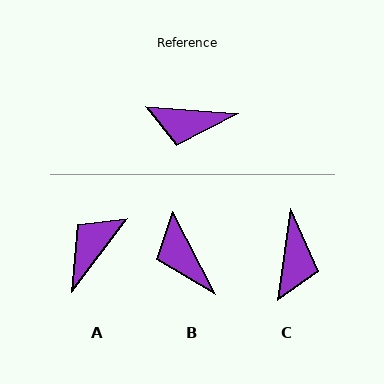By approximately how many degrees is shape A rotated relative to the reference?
Approximately 122 degrees clockwise.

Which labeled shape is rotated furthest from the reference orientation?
A, about 122 degrees away.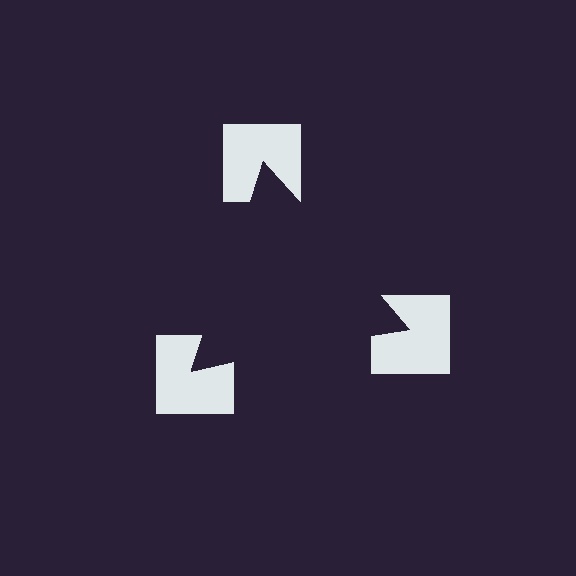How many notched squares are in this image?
There are 3 — one at each vertex of the illusory triangle.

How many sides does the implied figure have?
3 sides.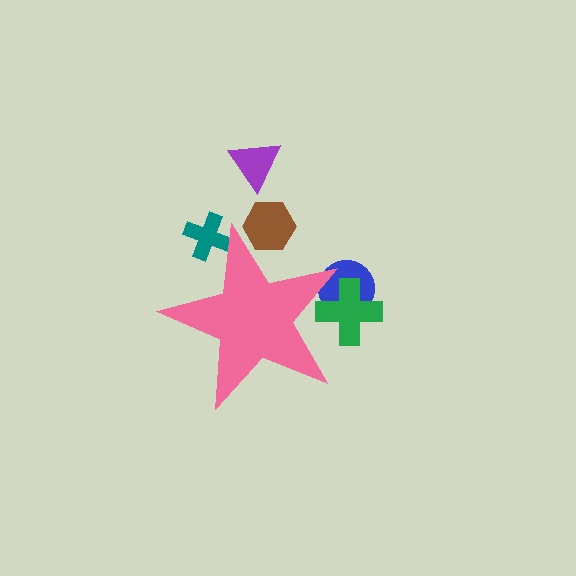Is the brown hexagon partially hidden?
Yes, the brown hexagon is partially hidden behind the pink star.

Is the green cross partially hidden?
Yes, the green cross is partially hidden behind the pink star.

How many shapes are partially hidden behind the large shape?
4 shapes are partially hidden.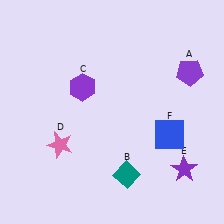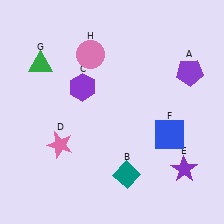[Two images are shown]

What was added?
A green triangle (G), a pink circle (H) were added in Image 2.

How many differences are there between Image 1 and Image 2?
There are 2 differences between the two images.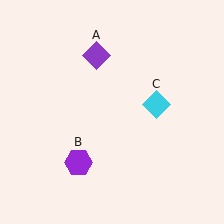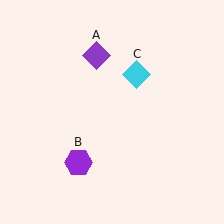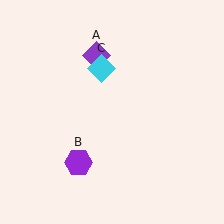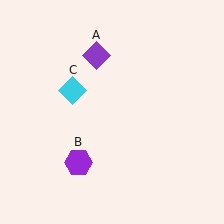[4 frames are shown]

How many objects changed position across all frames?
1 object changed position: cyan diamond (object C).